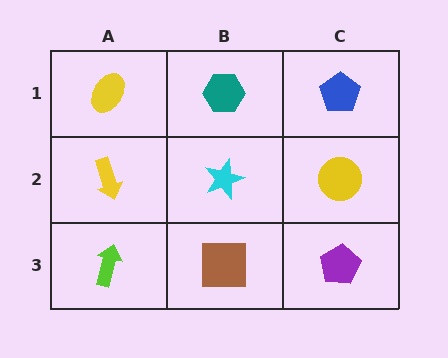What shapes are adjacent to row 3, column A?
A yellow arrow (row 2, column A), a brown square (row 3, column B).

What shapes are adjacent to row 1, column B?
A cyan star (row 2, column B), a yellow ellipse (row 1, column A), a blue pentagon (row 1, column C).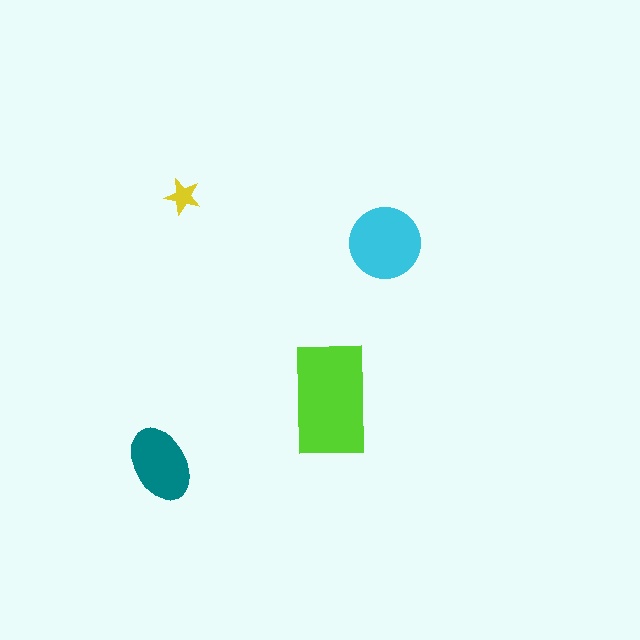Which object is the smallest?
The yellow star.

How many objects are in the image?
There are 4 objects in the image.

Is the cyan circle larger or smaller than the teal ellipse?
Larger.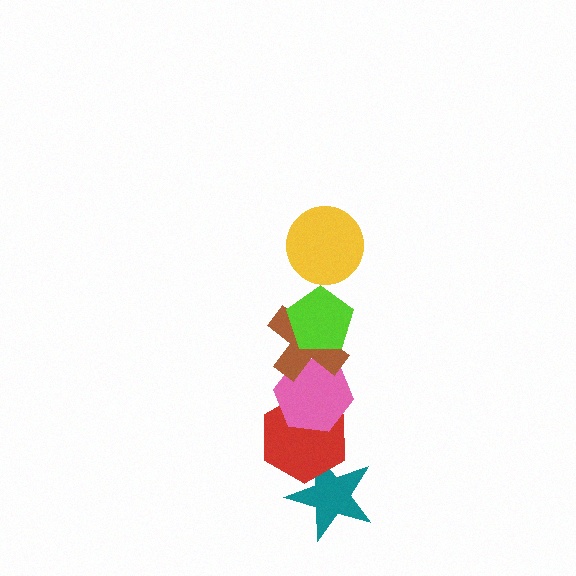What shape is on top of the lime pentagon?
The yellow circle is on top of the lime pentagon.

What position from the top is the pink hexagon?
The pink hexagon is 4th from the top.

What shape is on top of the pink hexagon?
The brown cross is on top of the pink hexagon.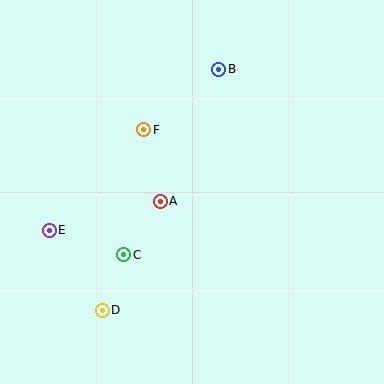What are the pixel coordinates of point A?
Point A is at (160, 201).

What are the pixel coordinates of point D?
Point D is at (102, 310).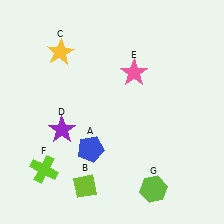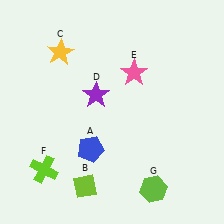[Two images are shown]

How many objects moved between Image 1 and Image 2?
1 object moved between the two images.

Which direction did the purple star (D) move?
The purple star (D) moved up.